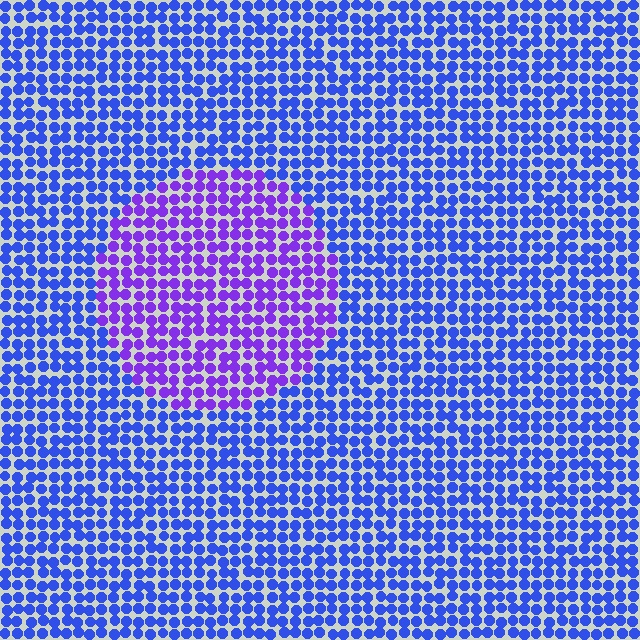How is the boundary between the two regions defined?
The boundary is defined purely by a slight shift in hue (about 39 degrees). Spacing, size, and orientation are identical on both sides.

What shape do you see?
I see a circle.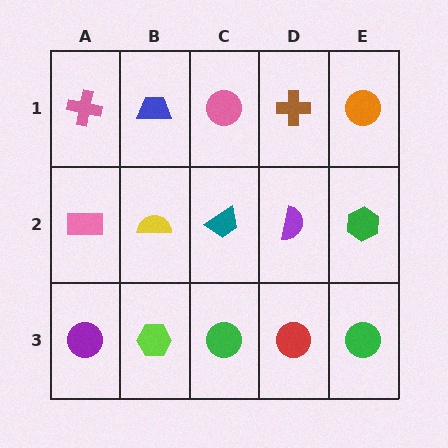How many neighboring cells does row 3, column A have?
2.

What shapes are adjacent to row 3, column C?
A teal trapezoid (row 2, column C), a lime hexagon (row 3, column B), a red circle (row 3, column D).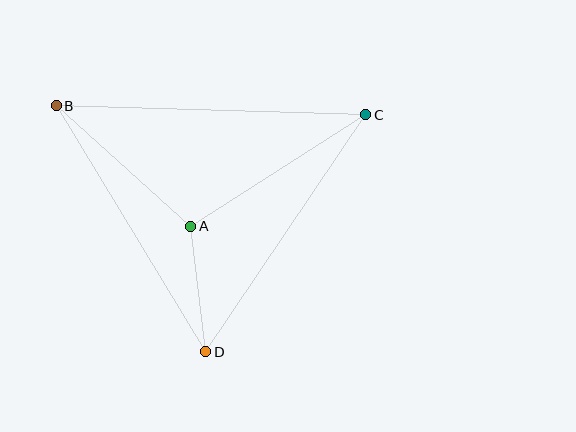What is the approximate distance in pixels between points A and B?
The distance between A and B is approximately 181 pixels.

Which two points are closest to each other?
Points A and D are closest to each other.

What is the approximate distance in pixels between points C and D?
The distance between C and D is approximately 286 pixels.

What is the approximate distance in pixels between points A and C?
The distance between A and C is approximately 207 pixels.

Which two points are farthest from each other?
Points B and C are farthest from each other.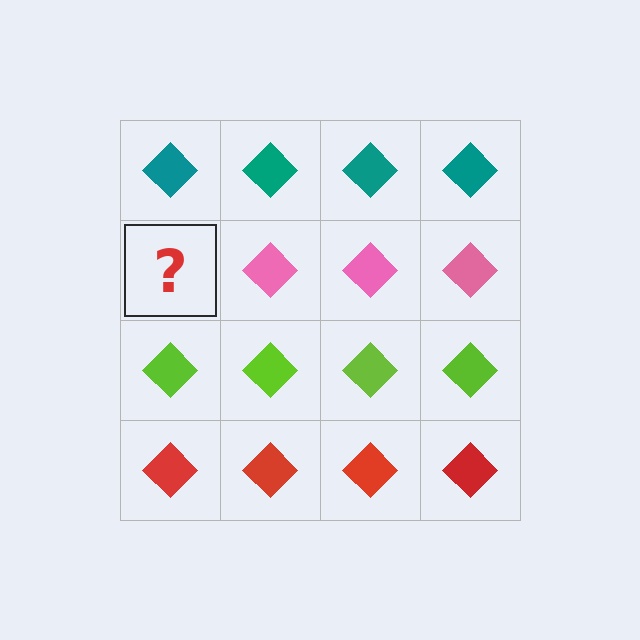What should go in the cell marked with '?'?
The missing cell should contain a pink diamond.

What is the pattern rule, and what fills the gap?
The rule is that each row has a consistent color. The gap should be filled with a pink diamond.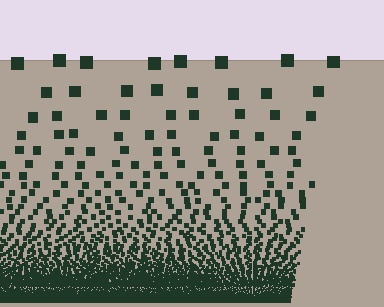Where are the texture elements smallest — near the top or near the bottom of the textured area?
Near the bottom.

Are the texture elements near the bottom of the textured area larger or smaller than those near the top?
Smaller. The gradient is inverted — elements near the bottom are smaller and denser.